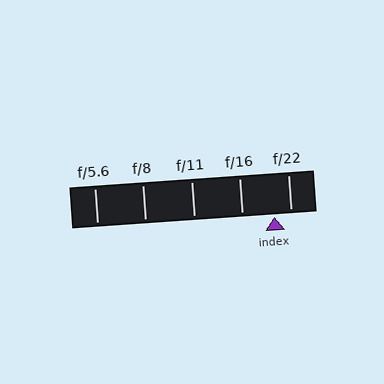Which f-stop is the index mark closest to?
The index mark is closest to f/22.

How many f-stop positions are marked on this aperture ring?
There are 5 f-stop positions marked.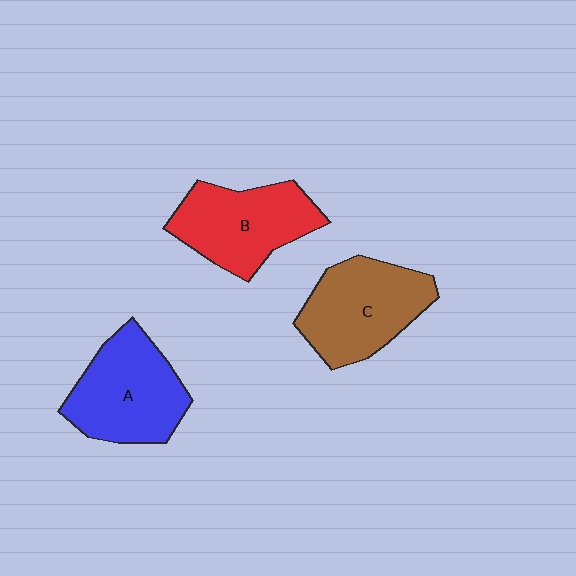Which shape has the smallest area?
Shape B (red).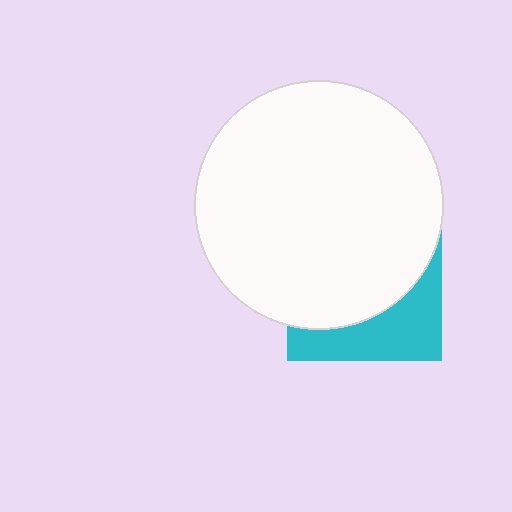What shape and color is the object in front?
The object in front is a white circle.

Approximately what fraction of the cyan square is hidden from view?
Roughly 67% of the cyan square is hidden behind the white circle.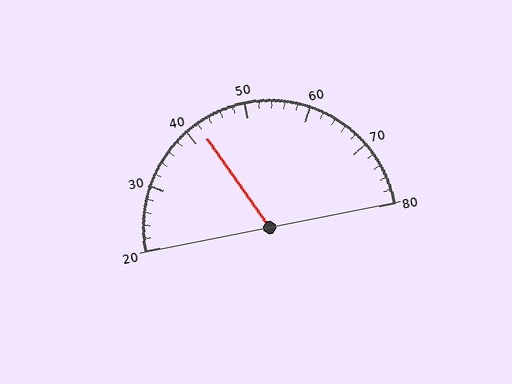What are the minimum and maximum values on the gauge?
The gauge ranges from 20 to 80.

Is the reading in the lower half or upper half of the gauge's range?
The reading is in the lower half of the range (20 to 80).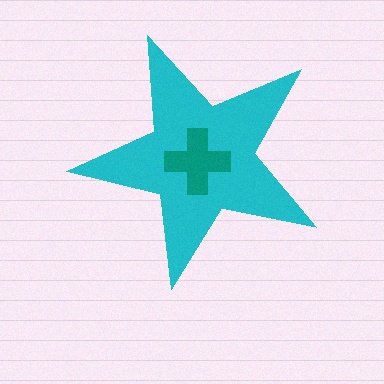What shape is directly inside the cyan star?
The teal cross.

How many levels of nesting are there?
2.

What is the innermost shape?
The teal cross.